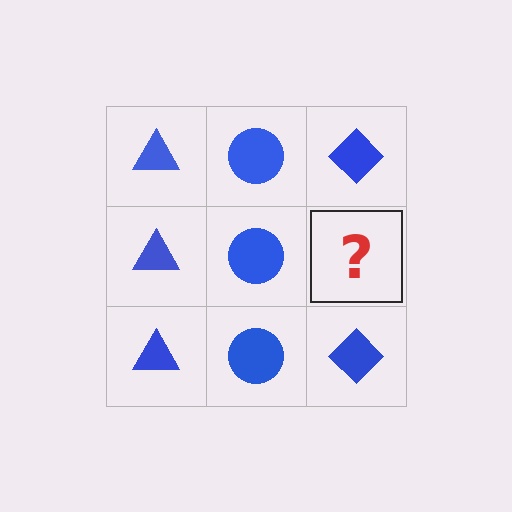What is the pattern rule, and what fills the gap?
The rule is that each column has a consistent shape. The gap should be filled with a blue diamond.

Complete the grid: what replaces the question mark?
The question mark should be replaced with a blue diamond.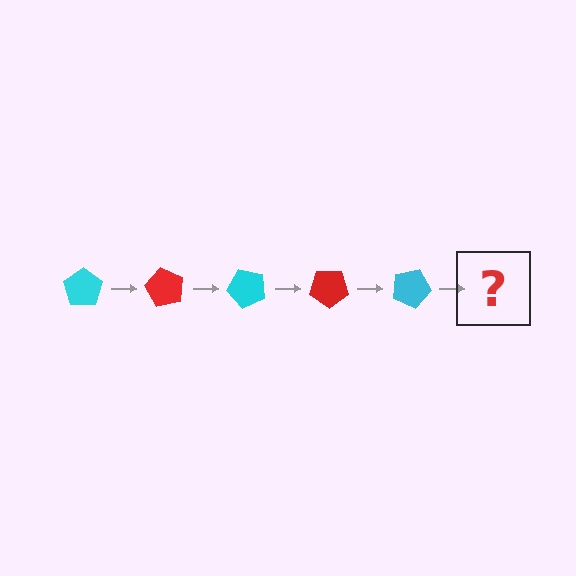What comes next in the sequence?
The next element should be a red pentagon, rotated 300 degrees from the start.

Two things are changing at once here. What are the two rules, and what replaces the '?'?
The two rules are that it rotates 60 degrees each step and the color cycles through cyan and red. The '?' should be a red pentagon, rotated 300 degrees from the start.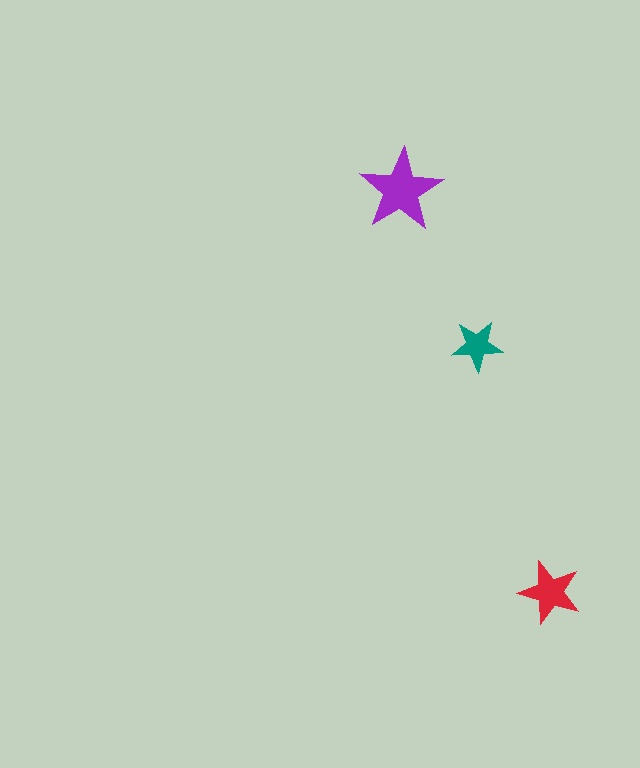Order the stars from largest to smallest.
the purple one, the red one, the teal one.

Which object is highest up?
The purple star is topmost.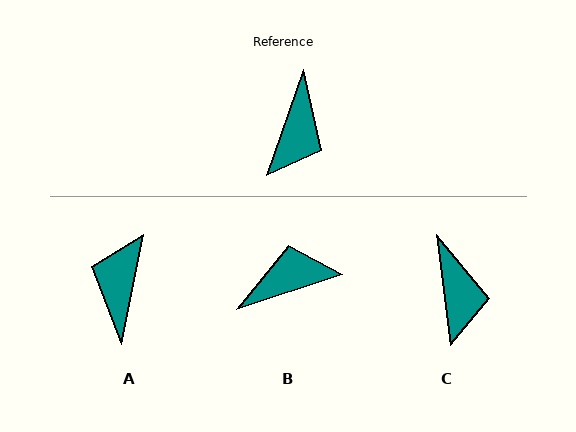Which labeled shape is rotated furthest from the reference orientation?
A, about 171 degrees away.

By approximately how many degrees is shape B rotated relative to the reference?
Approximately 128 degrees counter-clockwise.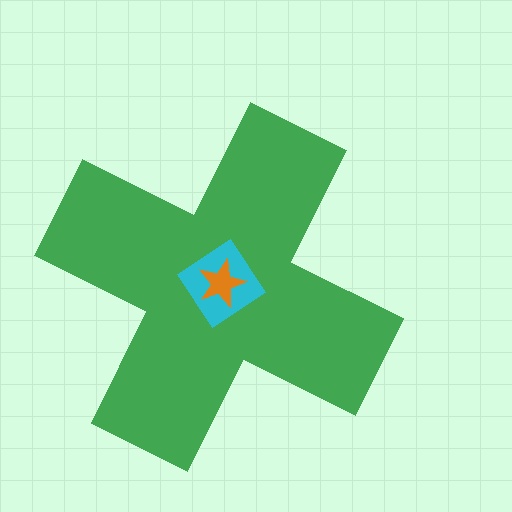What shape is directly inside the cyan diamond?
The orange star.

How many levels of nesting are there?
3.